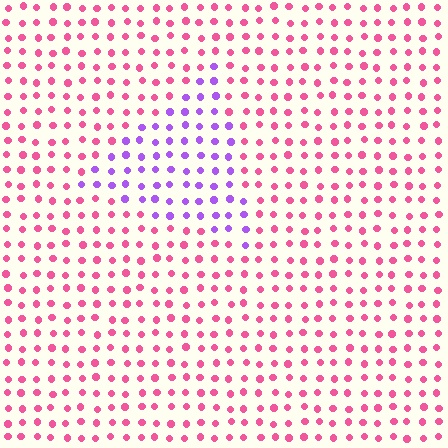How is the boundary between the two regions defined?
The boundary is defined purely by a slight shift in hue (about 59 degrees). Spacing, size, and orientation are identical on both sides.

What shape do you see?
I see a triangle.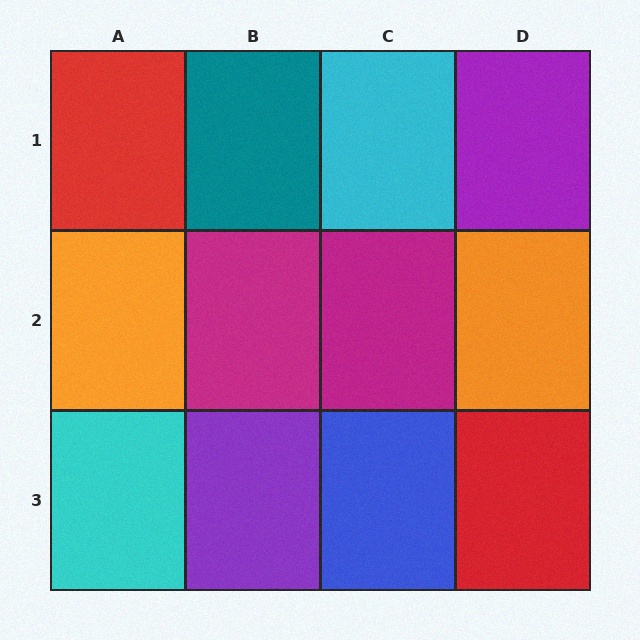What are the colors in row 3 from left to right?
Cyan, purple, blue, red.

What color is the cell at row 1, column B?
Teal.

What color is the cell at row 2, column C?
Magenta.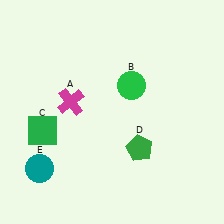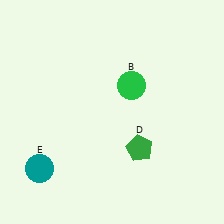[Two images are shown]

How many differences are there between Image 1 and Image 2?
There are 2 differences between the two images.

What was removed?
The green square (C), the magenta cross (A) were removed in Image 2.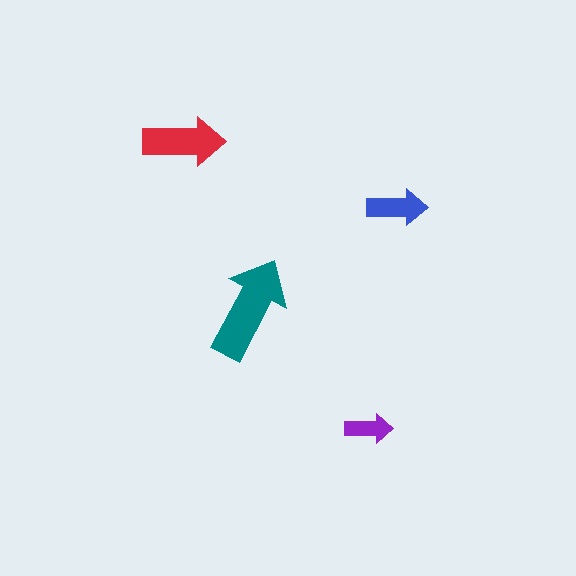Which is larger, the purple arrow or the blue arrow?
The blue one.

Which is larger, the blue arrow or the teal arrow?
The teal one.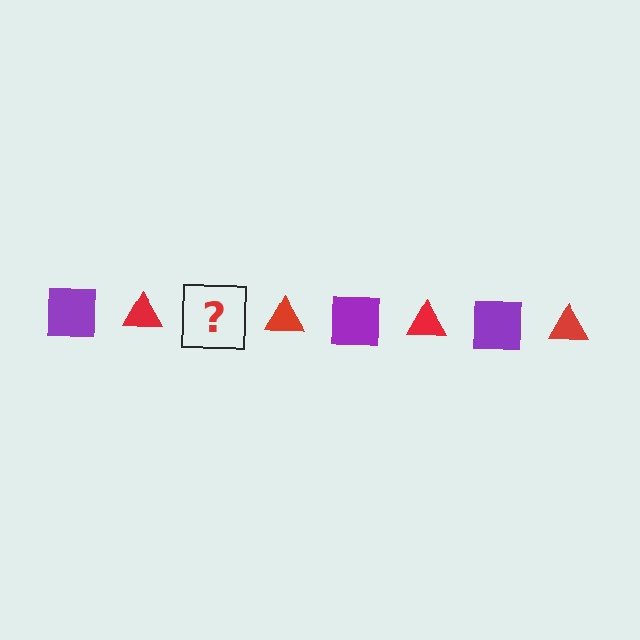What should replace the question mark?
The question mark should be replaced with a purple square.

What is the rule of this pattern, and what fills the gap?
The rule is that the pattern alternates between purple square and red triangle. The gap should be filled with a purple square.